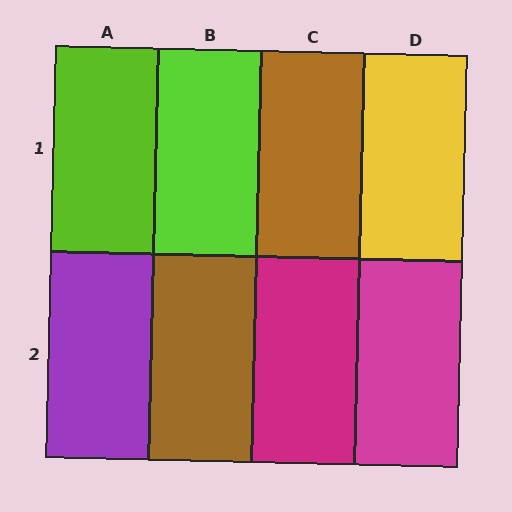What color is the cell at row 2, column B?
Brown.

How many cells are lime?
2 cells are lime.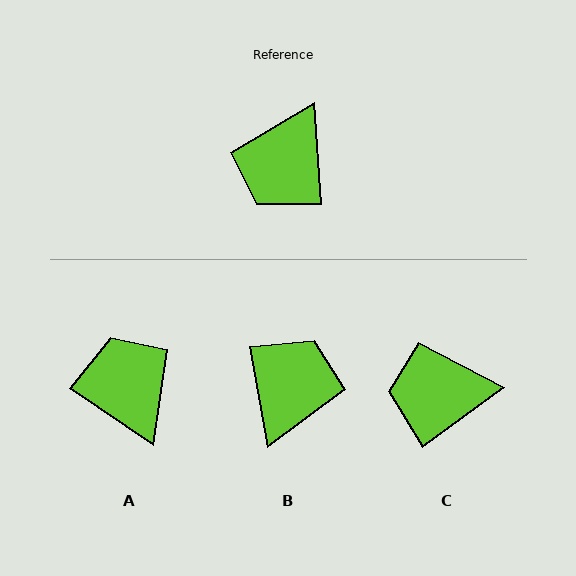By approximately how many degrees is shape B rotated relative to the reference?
Approximately 174 degrees clockwise.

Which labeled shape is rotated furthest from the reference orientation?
B, about 174 degrees away.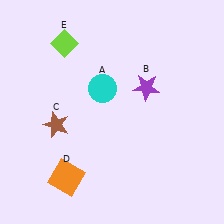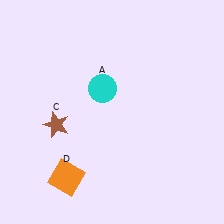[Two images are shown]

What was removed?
The lime diamond (E), the purple star (B) were removed in Image 2.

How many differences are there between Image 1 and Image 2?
There are 2 differences between the two images.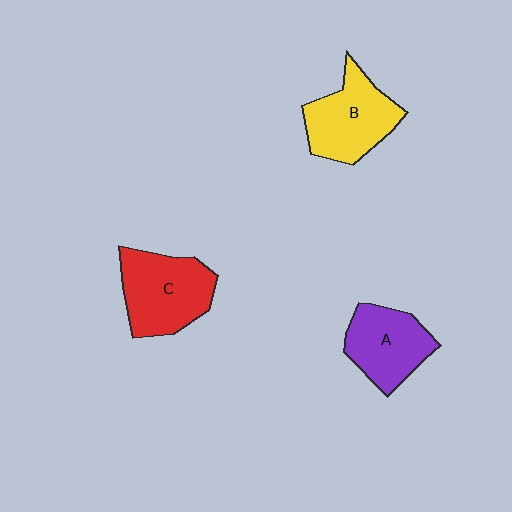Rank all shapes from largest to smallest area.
From largest to smallest: C (red), B (yellow), A (purple).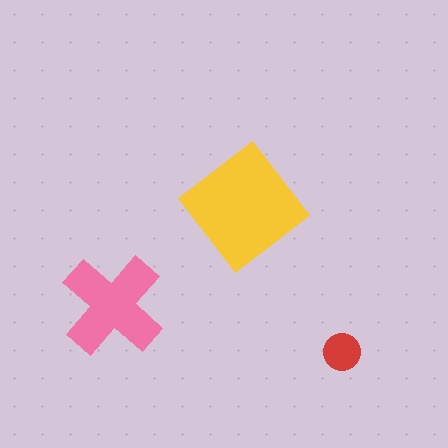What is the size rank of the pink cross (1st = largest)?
2nd.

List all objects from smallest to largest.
The red circle, the pink cross, the yellow diamond.